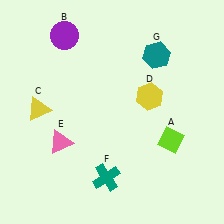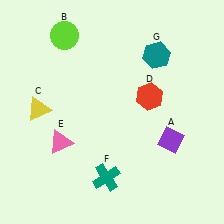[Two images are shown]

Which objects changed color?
A changed from lime to purple. B changed from purple to lime. D changed from yellow to red.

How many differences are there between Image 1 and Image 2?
There are 3 differences between the two images.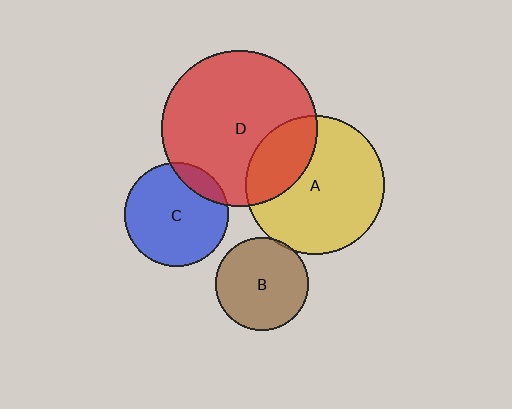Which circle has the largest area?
Circle D (red).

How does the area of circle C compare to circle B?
Approximately 1.2 times.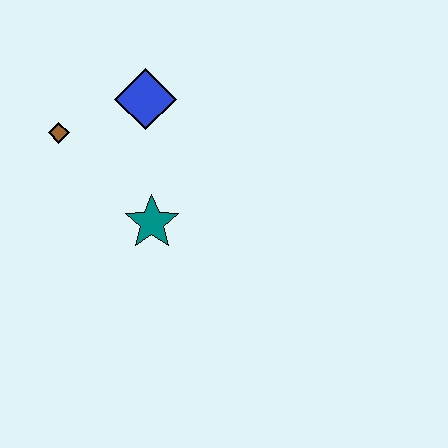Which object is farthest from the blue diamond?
The teal star is farthest from the blue diamond.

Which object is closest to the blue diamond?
The brown diamond is closest to the blue diamond.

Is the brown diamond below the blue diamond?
Yes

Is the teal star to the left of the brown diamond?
No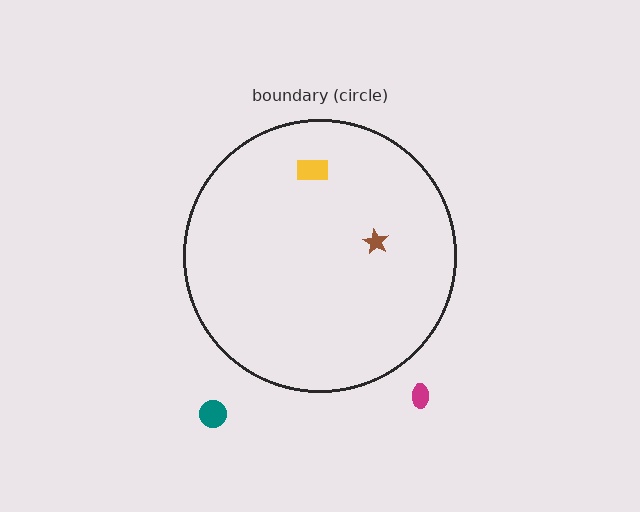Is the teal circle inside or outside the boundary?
Outside.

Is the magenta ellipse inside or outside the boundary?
Outside.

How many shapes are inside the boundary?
2 inside, 2 outside.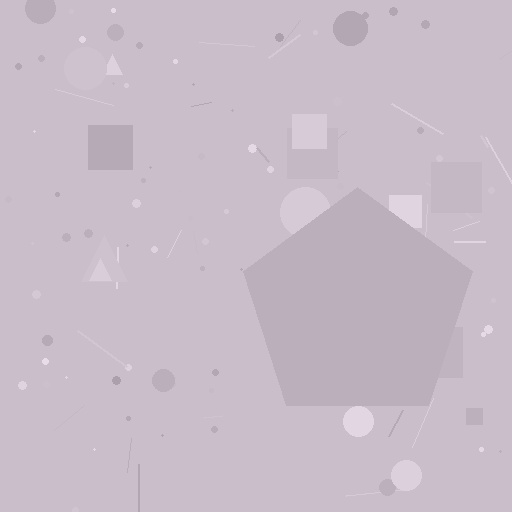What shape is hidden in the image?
A pentagon is hidden in the image.